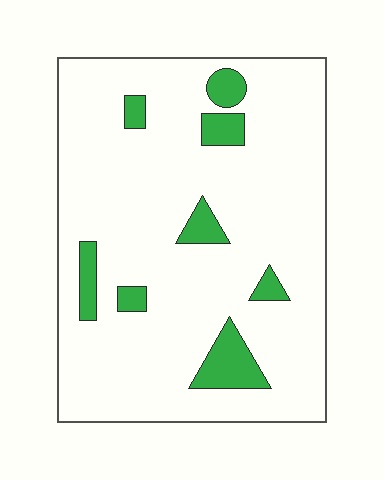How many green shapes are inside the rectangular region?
8.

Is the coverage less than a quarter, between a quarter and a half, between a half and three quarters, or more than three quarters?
Less than a quarter.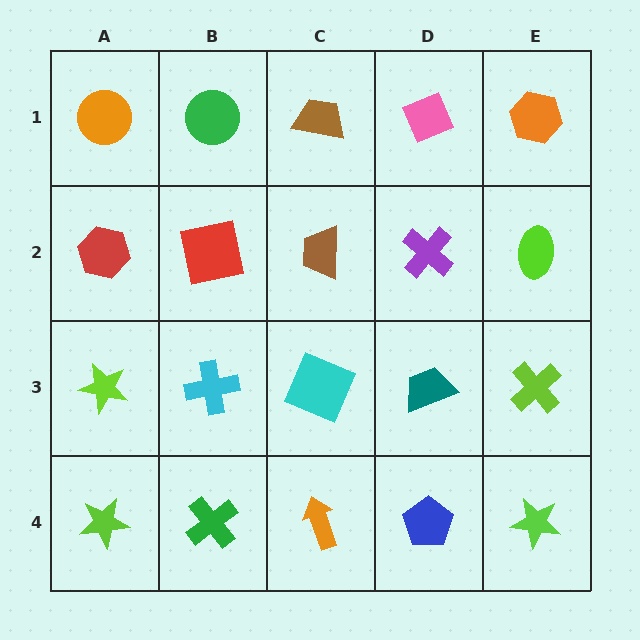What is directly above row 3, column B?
A red square.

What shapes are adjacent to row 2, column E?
An orange hexagon (row 1, column E), a lime cross (row 3, column E), a purple cross (row 2, column D).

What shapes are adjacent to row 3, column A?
A red hexagon (row 2, column A), a lime star (row 4, column A), a cyan cross (row 3, column B).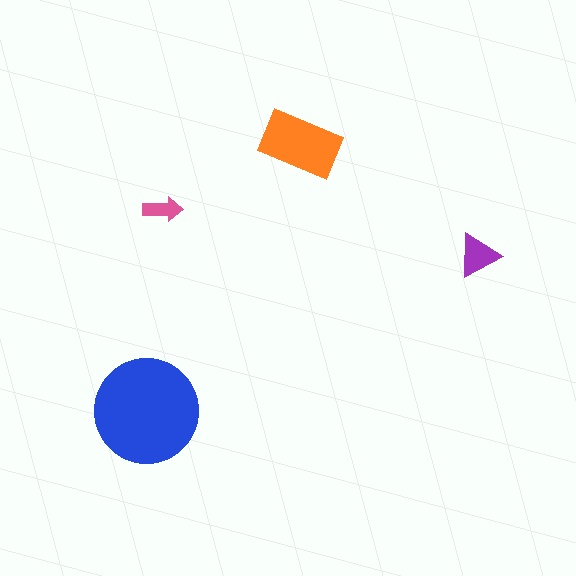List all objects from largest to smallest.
The blue circle, the orange rectangle, the purple triangle, the pink arrow.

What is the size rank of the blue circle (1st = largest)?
1st.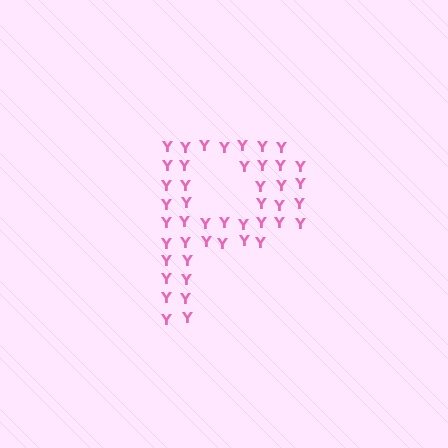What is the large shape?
The large shape is the letter P.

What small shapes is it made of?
It is made of small letter Y's.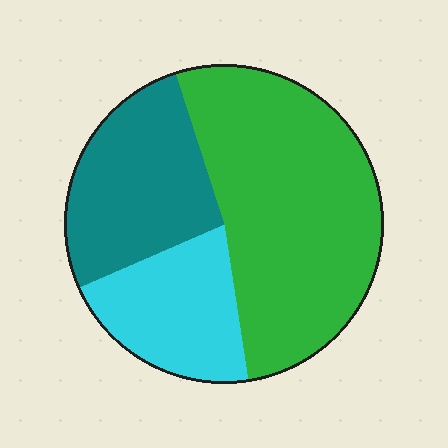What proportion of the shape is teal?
Teal takes up about one quarter (1/4) of the shape.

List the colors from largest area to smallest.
From largest to smallest: green, teal, cyan.